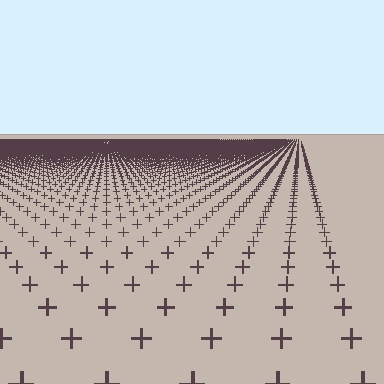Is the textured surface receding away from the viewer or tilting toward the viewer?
The surface is receding away from the viewer. Texture elements get smaller and denser toward the top.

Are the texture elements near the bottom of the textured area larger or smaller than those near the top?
Larger. Near the bottom, elements are closer to the viewer and appear at a bigger on-screen size.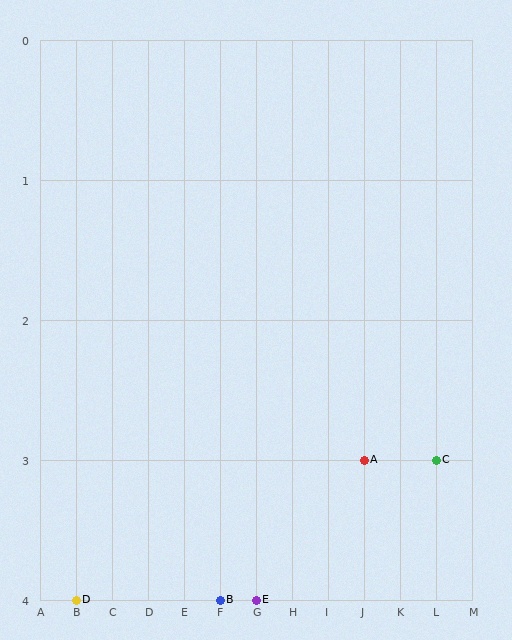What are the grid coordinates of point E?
Point E is at grid coordinates (G, 4).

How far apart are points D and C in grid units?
Points D and C are 10 columns and 1 row apart (about 10.0 grid units diagonally).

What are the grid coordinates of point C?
Point C is at grid coordinates (L, 3).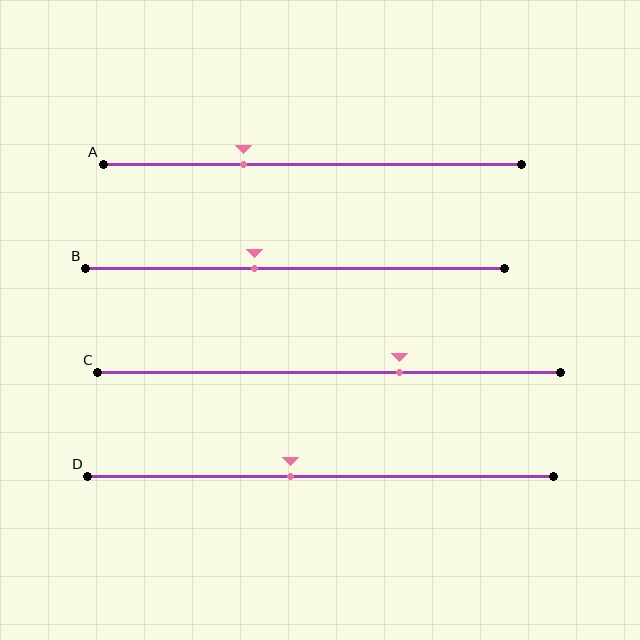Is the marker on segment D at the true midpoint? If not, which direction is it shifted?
No, the marker on segment D is shifted to the left by about 6% of the segment length.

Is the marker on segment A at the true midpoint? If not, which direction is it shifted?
No, the marker on segment A is shifted to the left by about 16% of the segment length.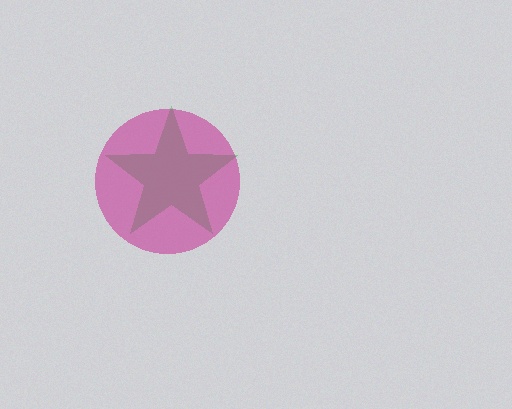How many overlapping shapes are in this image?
There are 2 overlapping shapes in the image.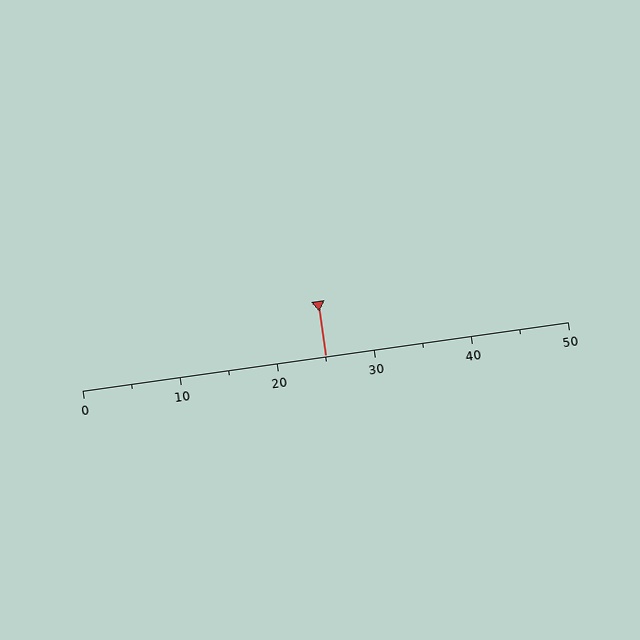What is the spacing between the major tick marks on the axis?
The major ticks are spaced 10 apart.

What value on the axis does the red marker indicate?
The marker indicates approximately 25.